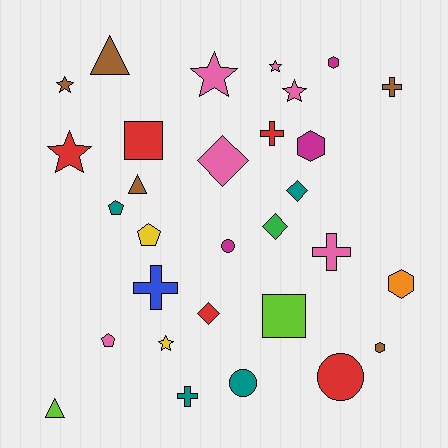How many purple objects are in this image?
There are no purple objects.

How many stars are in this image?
There are 6 stars.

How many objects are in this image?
There are 30 objects.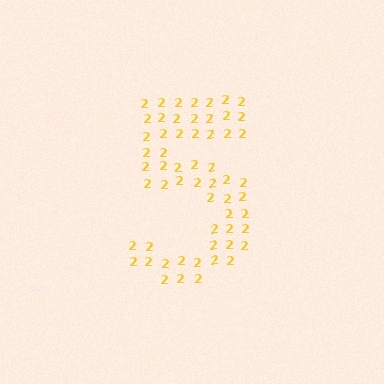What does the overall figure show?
The overall figure shows the digit 5.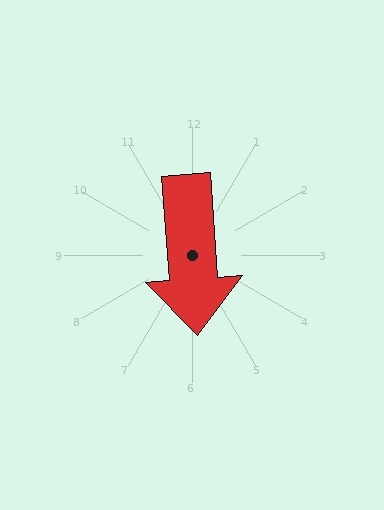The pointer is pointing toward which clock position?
Roughly 6 o'clock.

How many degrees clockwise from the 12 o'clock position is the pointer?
Approximately 176 degrees.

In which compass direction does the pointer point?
South.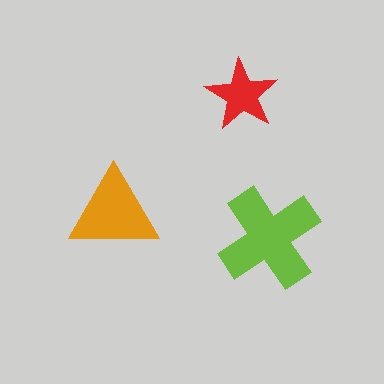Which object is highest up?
The red star is topmost.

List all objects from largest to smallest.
The lime cross, the orange triangle, the red star.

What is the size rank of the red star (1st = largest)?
3rd.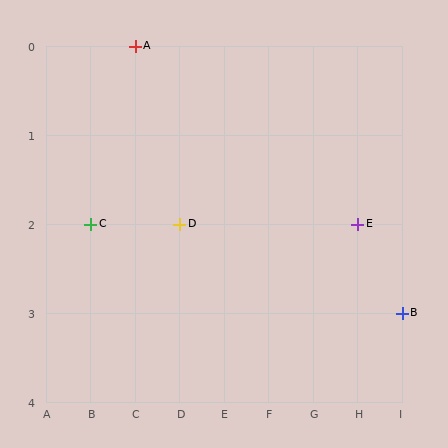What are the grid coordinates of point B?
Point B is at grid coordinates (I, 3).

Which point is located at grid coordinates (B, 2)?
Point C is at (B, 2).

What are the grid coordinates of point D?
Point D is at grid coordinates (D, 2).